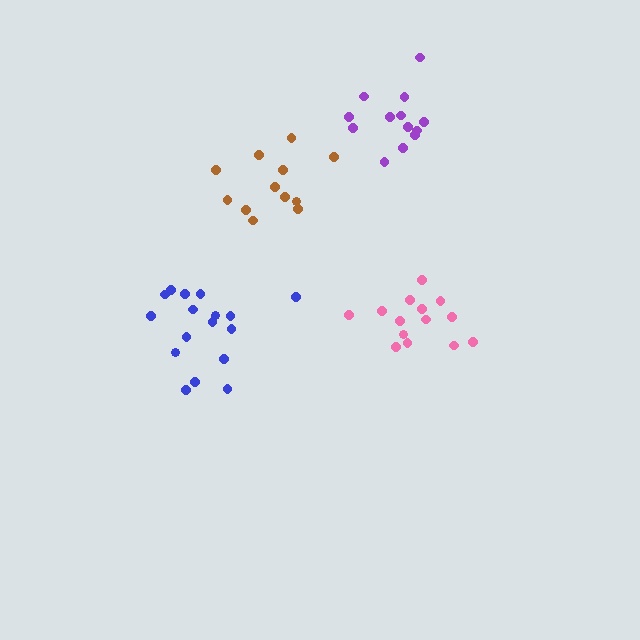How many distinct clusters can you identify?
There are 4 distinct clusters.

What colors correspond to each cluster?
The clusters are colored: blue, brown, pink, purple.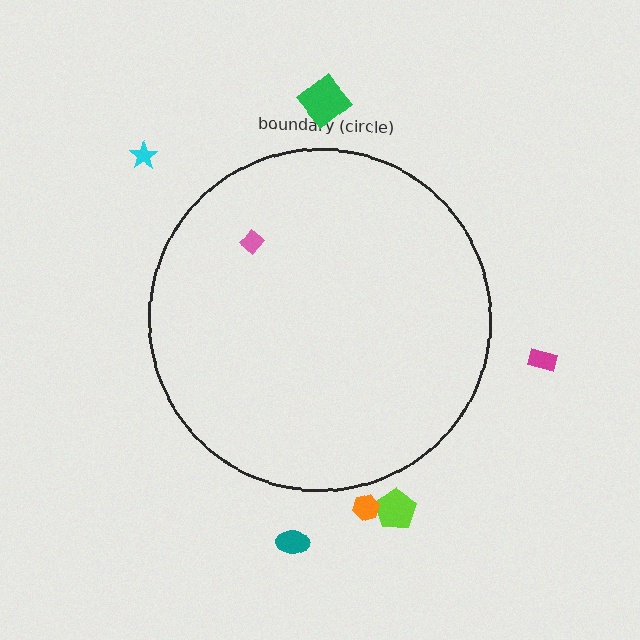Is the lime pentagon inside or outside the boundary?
Outside.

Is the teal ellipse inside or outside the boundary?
Outside.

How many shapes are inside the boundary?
1 inside, 6 outside.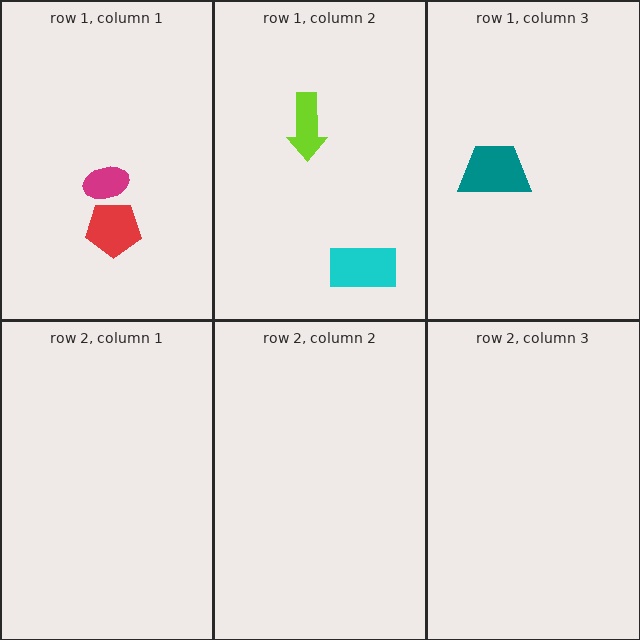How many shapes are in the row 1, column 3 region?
1.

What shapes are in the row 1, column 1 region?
The red pentagon, the magenta ellipse.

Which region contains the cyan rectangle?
The row 1, column 2 region.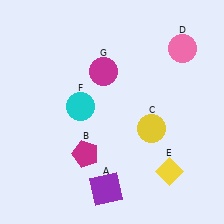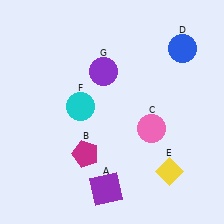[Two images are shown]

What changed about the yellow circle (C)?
In Image 1, C is yellow. In Image 2, it changed to pink.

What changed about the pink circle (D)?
In Image 1, D is pink. In Image 2, it changed to blue.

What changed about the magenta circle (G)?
In Image 1, G is magenta. In Image 2, it changed to purple.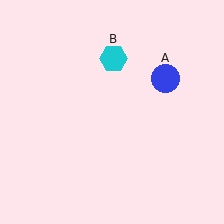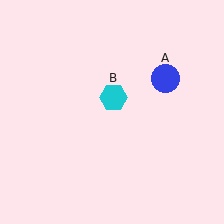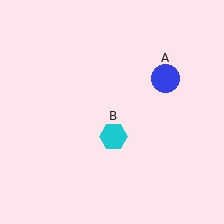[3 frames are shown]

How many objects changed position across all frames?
1 object changed position: cyan hexagon (object B).